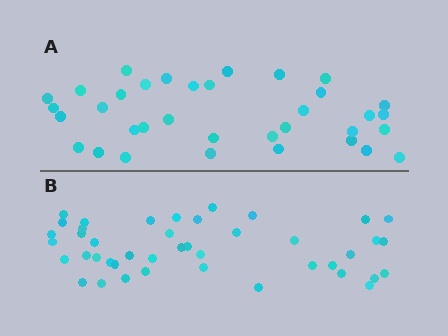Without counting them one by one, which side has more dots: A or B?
Region B (the bottom region) has more dots.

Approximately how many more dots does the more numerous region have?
Region B has roughly 8 or so more dots than region A.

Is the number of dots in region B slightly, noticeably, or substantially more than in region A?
Region B has only slightly more — the two regions are fairly close. The ratio is roughly 1.2 to 1.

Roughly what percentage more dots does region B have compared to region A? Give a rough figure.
About 25% more.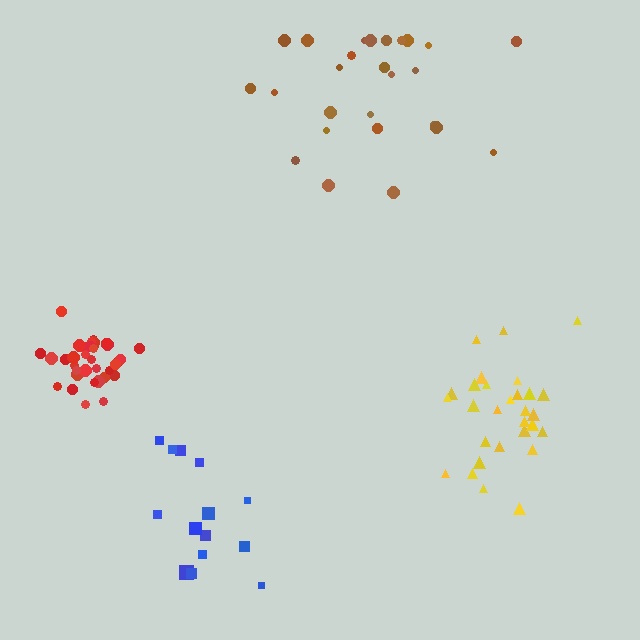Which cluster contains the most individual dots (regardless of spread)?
Red (35).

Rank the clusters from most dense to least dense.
red, yellow, blue, brown.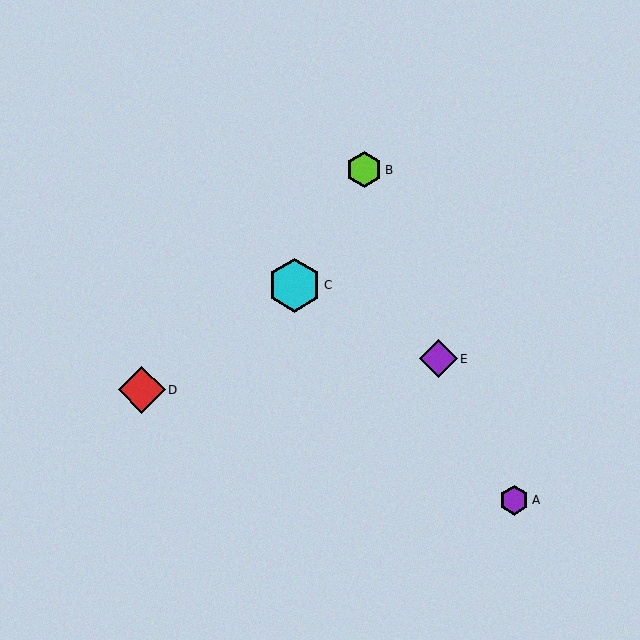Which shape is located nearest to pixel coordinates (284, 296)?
The cyan hexagon (labeled C) at (294, 285) is nearest to that location.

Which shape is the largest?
The cyan hexagon (labeled C) is the largest.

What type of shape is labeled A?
Shape A is a purple hexagon.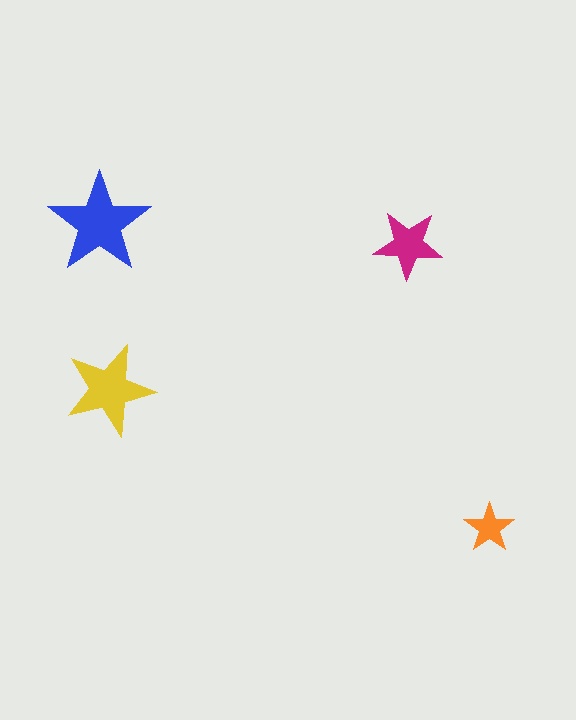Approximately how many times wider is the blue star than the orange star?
About 2 times wider.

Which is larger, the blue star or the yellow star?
The blue one.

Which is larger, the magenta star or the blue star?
The blue one.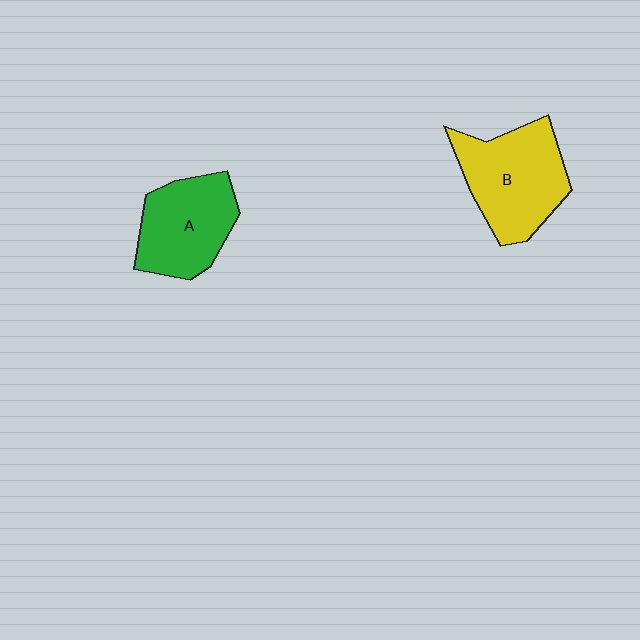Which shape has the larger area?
Shape B (yellow).